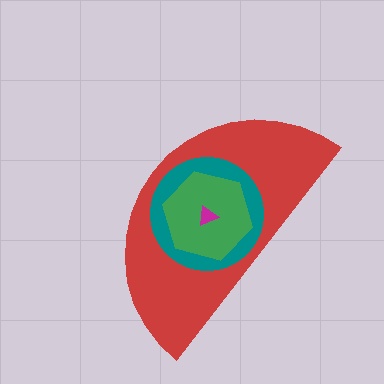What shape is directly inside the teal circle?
The green hexagon.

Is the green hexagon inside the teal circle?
Yes.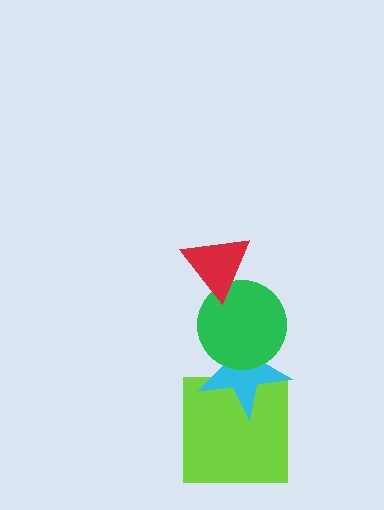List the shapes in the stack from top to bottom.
From top to bottom: the red triangle, the green circle, the cyan star, the lime square.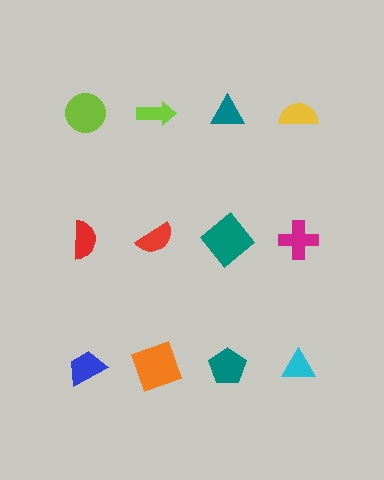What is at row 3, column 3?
A teal pentagon.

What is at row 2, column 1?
A red semicircle.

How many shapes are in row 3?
4 shapes.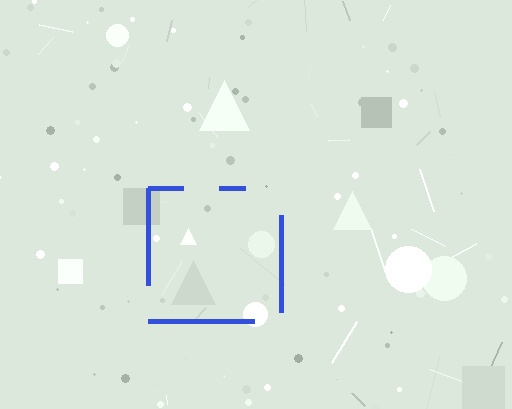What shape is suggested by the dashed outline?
The dashed outline suggests a square.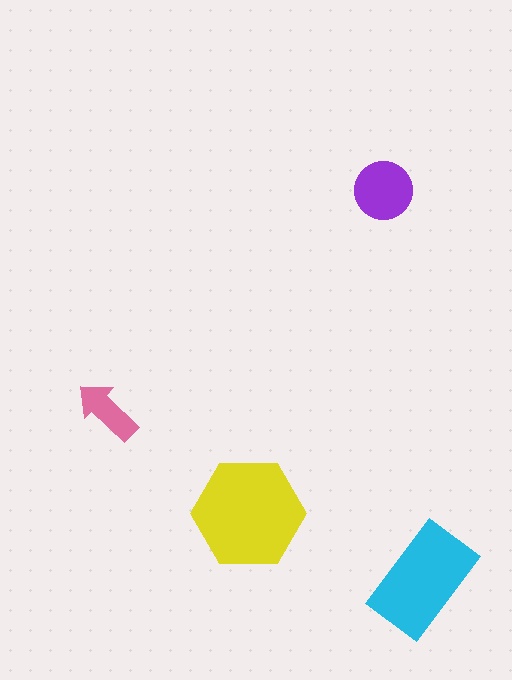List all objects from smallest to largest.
The pink arrow, the purple circle, the cyan rectangle, the yellow hexagon.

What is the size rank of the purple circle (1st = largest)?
3rd.